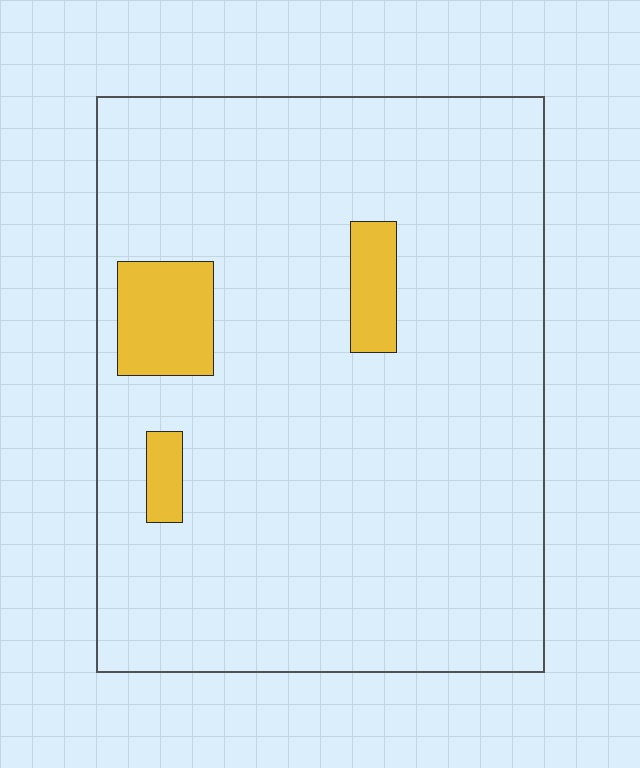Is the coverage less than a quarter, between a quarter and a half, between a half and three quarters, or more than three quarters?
Less than a quarter.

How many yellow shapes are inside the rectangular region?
3.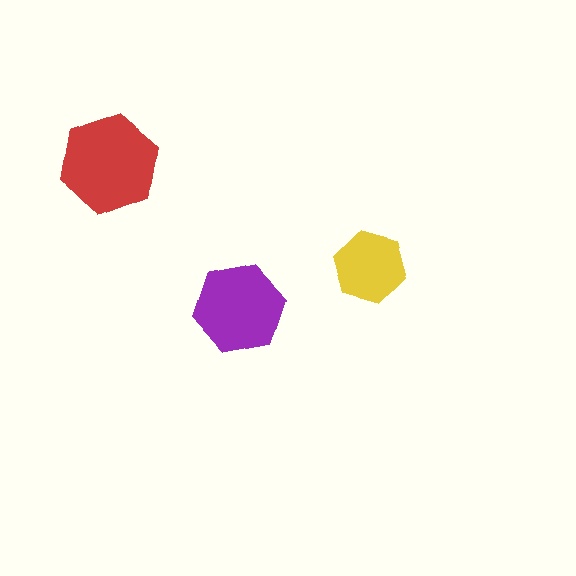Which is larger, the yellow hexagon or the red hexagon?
The red one.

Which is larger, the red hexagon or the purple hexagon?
The red one.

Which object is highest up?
The red hexagon is topmost.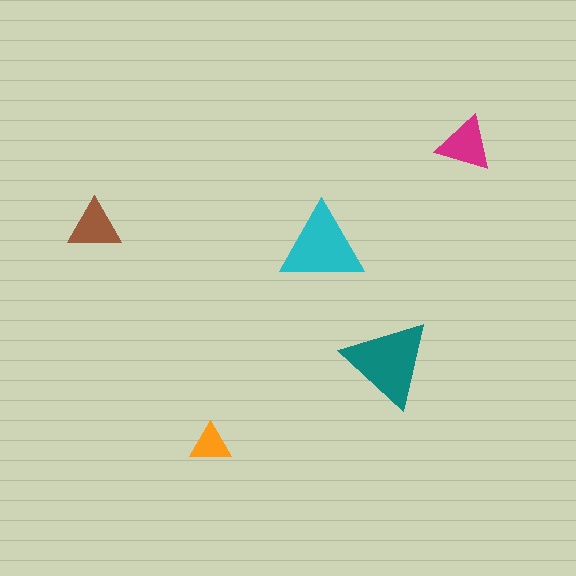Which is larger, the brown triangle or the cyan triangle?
The cyan one.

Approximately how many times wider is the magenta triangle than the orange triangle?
About 1.5 times wider.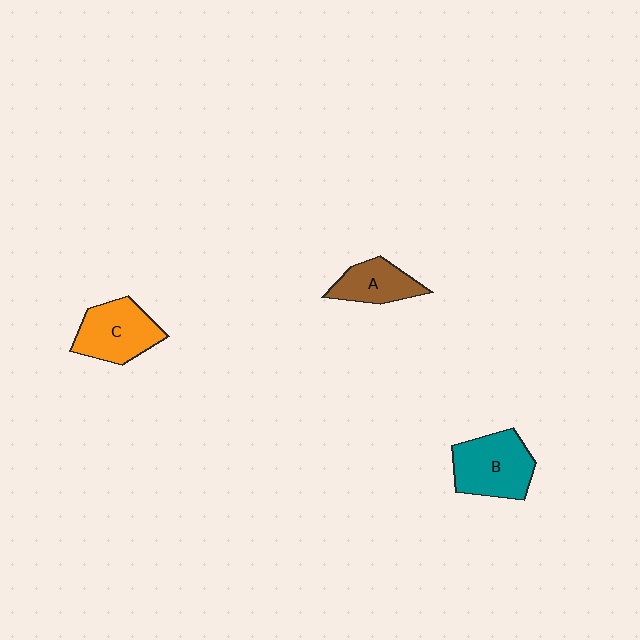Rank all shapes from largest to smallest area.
From largest to smallest: B (teal), C (orange), A (brown).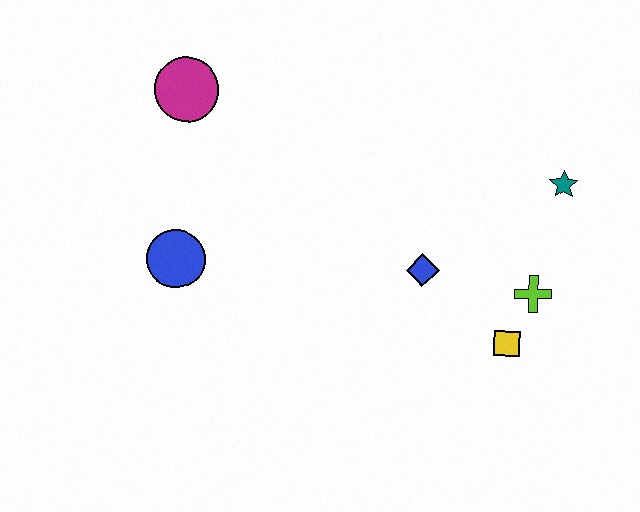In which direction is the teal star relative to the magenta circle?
The teal star is to the right of the magenta circle.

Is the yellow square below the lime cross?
Yes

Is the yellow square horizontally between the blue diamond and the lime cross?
Yes